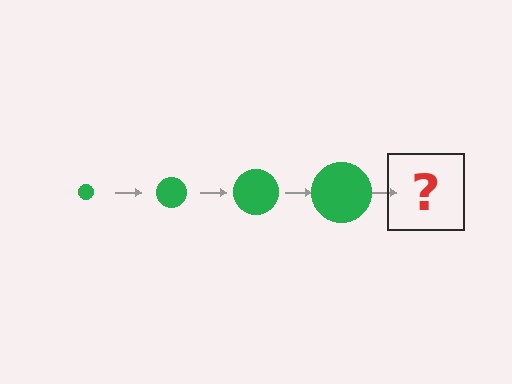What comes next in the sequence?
The next element should be a green circle, larger than the previous one.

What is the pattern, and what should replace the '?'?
The pattern is that the circle gets progressively larger each step. The '?' should be a green circle, larger than the previous one.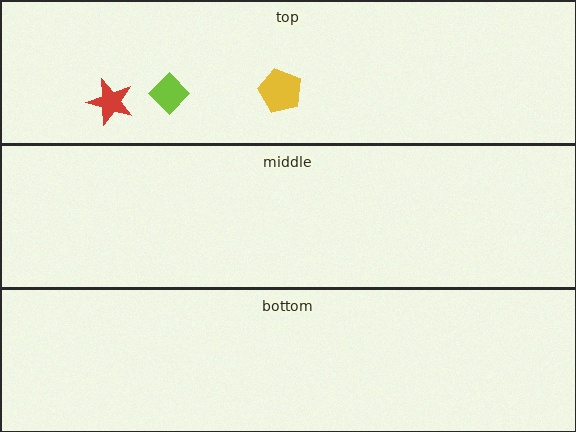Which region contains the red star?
The top region.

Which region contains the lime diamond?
The top region.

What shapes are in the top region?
The red star, the lime diamond, the yellow pentagon.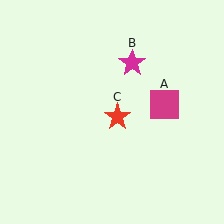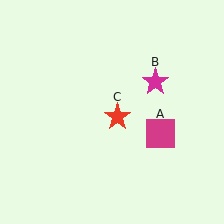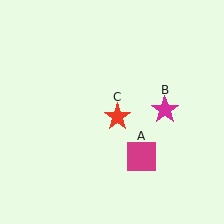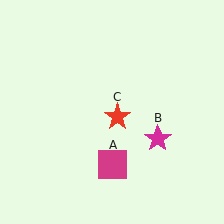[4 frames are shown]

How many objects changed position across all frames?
2 objects changed position: magenta square (object A), magenta star (object B).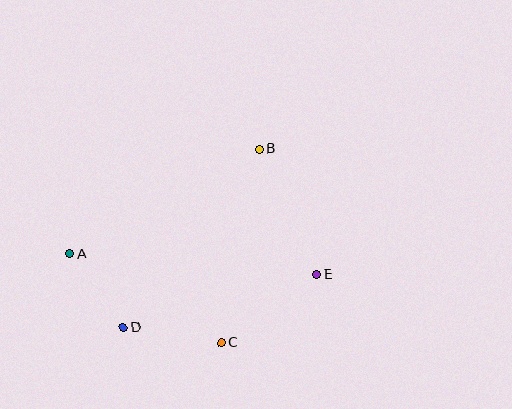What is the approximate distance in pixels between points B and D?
The distance between B and D is approximately 225 pixels.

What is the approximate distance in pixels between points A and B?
The distance between A and B is approximately 217 pixels.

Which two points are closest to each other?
Points A and D are closest to each other.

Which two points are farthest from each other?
Points A and E are farthest from each other.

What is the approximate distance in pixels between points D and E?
The distance between D and E is approximately 200 pixels.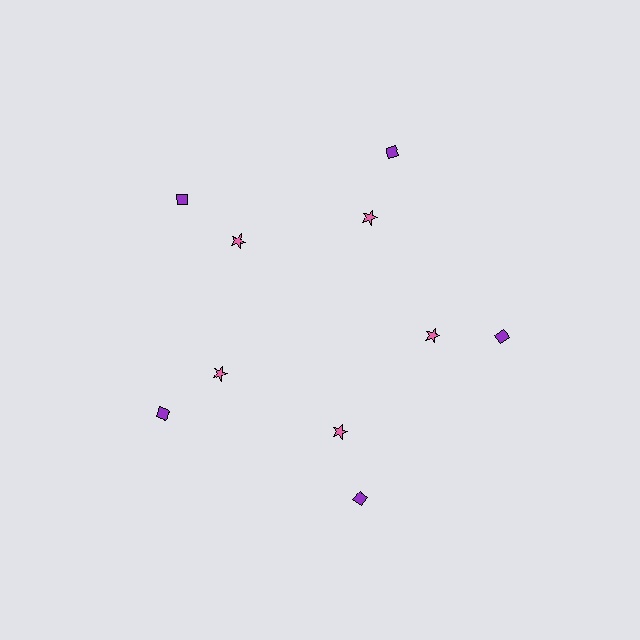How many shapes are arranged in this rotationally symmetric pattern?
There are 10 shapes, arranged in 5 groups of 2.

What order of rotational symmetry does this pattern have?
This pattern has 5-fold rotational symmetry.